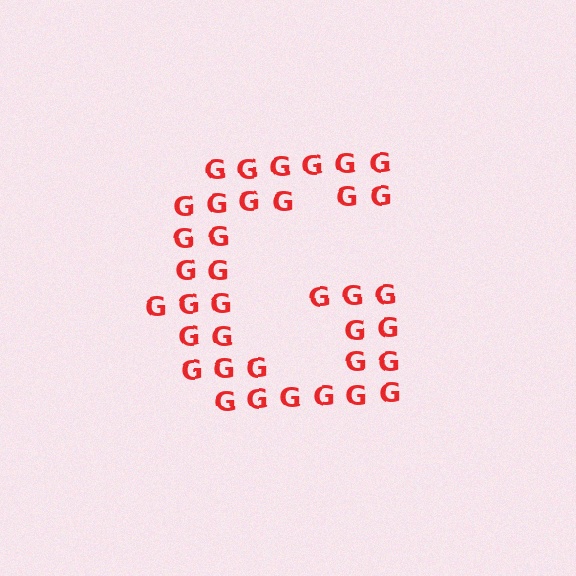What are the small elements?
The small elements are letter G's.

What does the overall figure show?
The overall figure shows the letter G.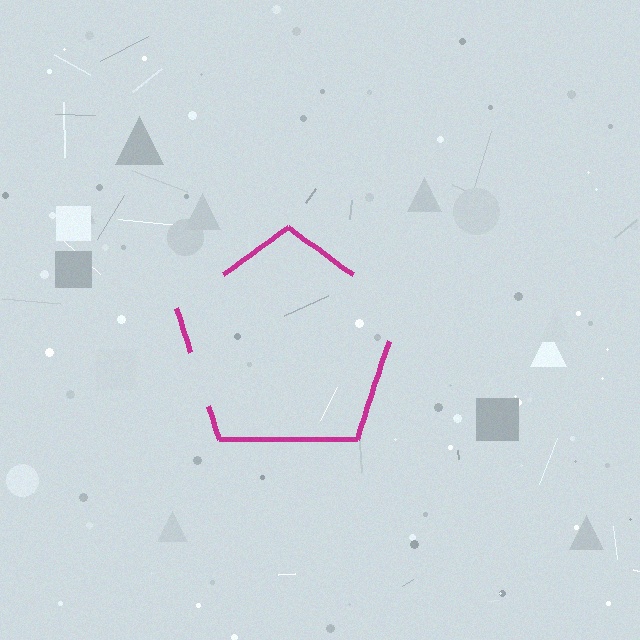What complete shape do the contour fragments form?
The contour fragments form a pentagon.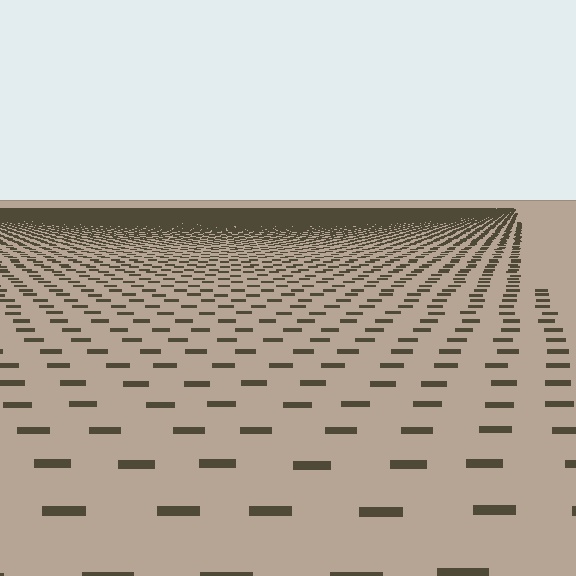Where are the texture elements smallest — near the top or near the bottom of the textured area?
Near the top.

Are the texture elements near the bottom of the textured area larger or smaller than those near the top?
Larger. Near the bottom, elements are closer to the viewer and appear at a bigger on-screen size.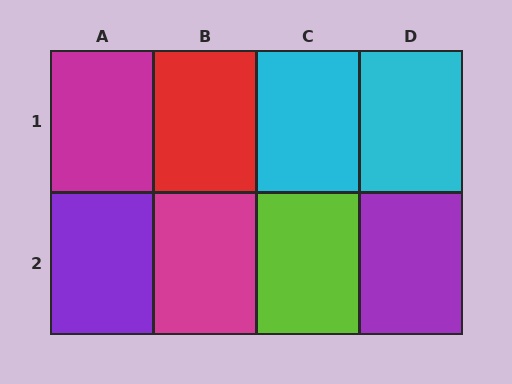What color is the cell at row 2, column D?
Purple.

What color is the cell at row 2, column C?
Lime.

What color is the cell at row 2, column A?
Purple.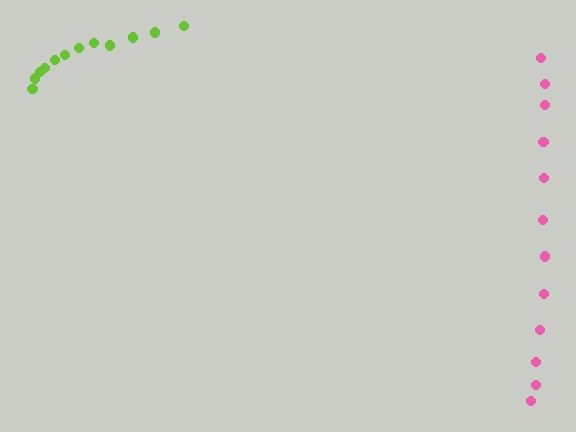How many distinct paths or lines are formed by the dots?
There are 2 distinct paths.